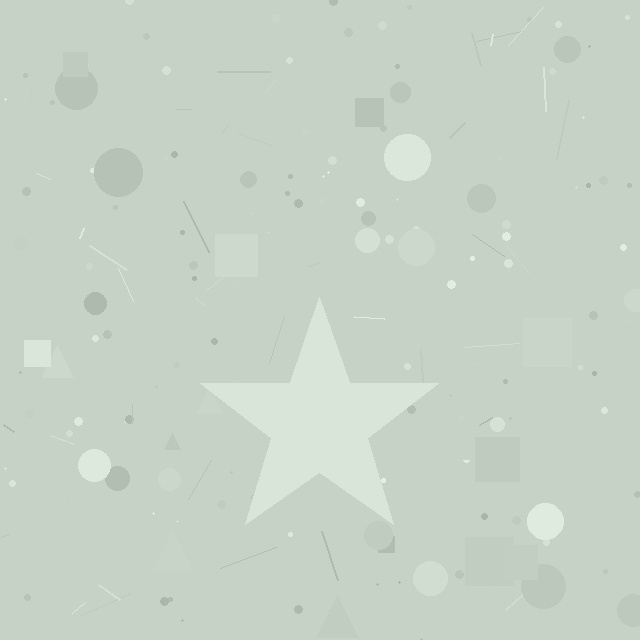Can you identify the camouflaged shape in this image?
The camouflaged shape is a star.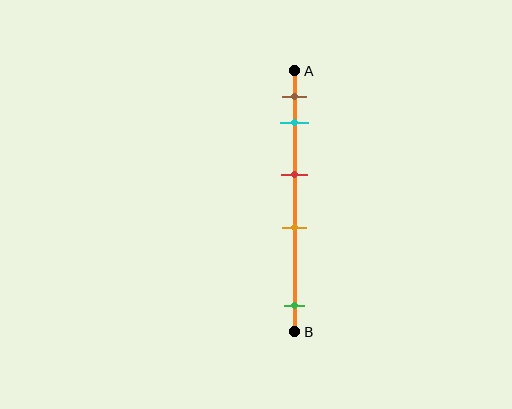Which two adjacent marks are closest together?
The brown and cyan marks are the closest adjacent pair.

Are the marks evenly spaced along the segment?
No, the marks are not evenly spaced.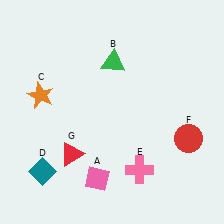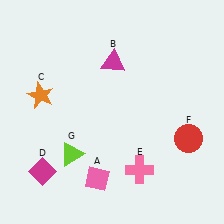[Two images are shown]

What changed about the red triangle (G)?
In Image 1, G is red. In Image 2, it changed to lime.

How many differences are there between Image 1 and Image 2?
There are 3 differences between the two images.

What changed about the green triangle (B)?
In Image 1, B is green. In Image 2, it changed to magenta.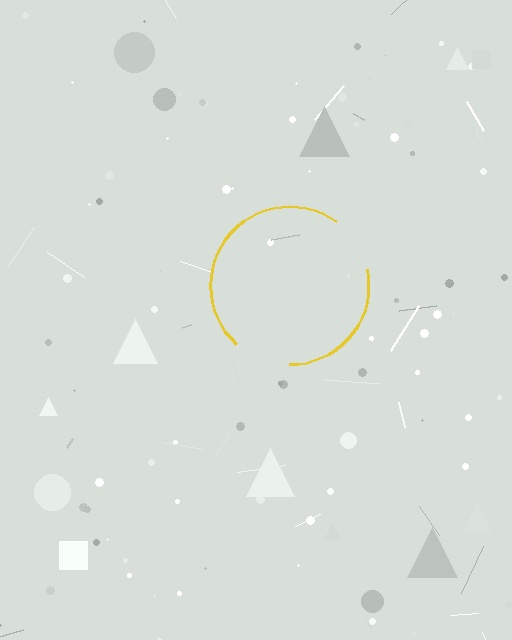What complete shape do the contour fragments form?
The contour fragments form a circle.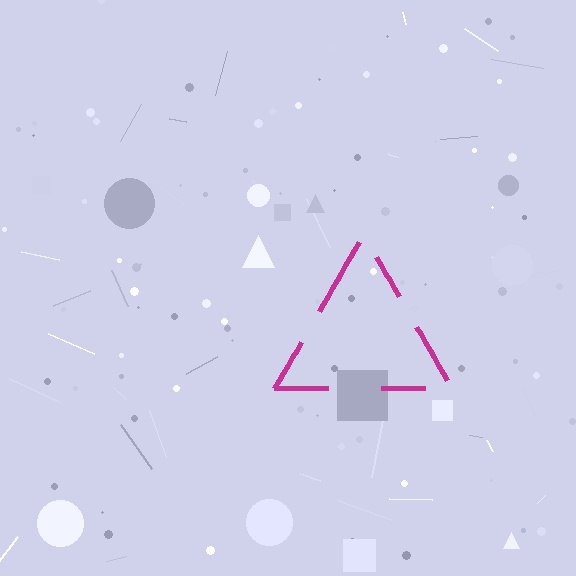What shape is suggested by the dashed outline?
The dashed outline suggests a triangle.